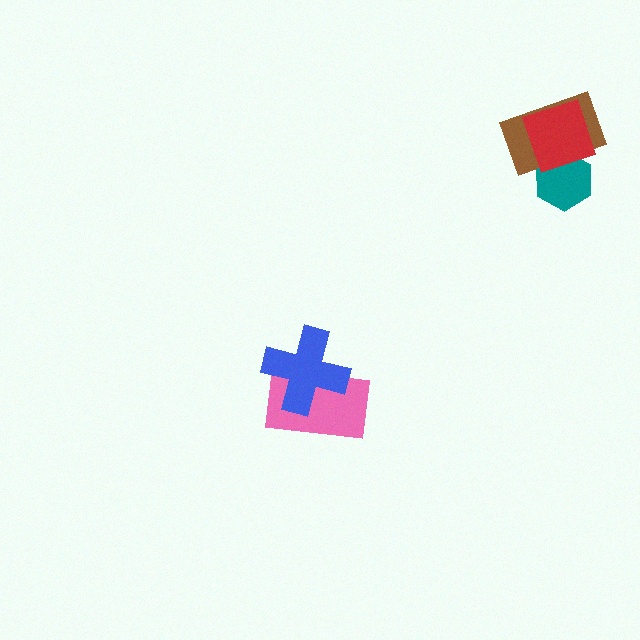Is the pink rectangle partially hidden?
Yes, it is partially covered by another shape.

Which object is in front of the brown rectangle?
The red diamond is in front of the brown rectangle.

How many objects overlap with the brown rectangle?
2 objects overlap with the brown rectangle.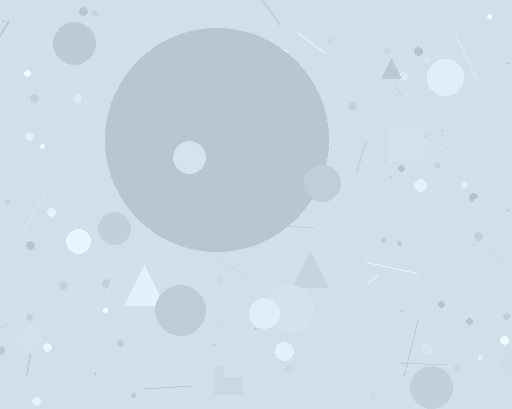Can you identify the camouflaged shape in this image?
The camouflaged shape is a circle.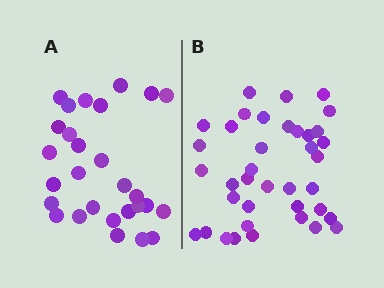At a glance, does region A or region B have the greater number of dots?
Region B (the right region) has more dots.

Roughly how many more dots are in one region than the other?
Region B has roughly 10 or so more dots than region A.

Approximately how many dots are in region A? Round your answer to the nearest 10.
About 30 dots. (The exact count is 28, which rounds to 30.)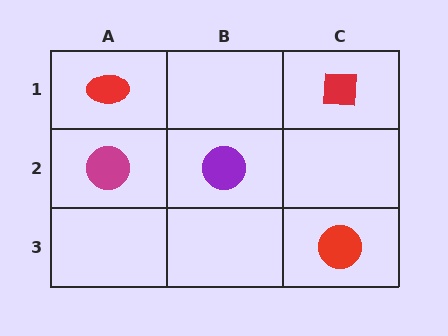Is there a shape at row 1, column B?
No, that cell is empty.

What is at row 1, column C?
A red square.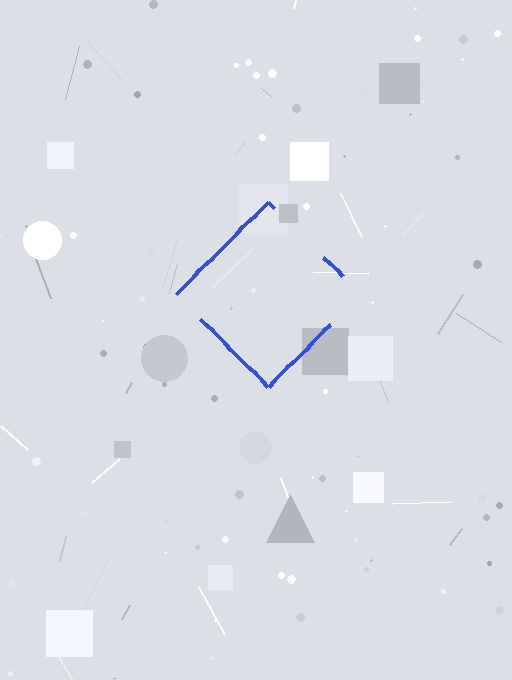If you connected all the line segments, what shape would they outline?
They would outline a diamond.